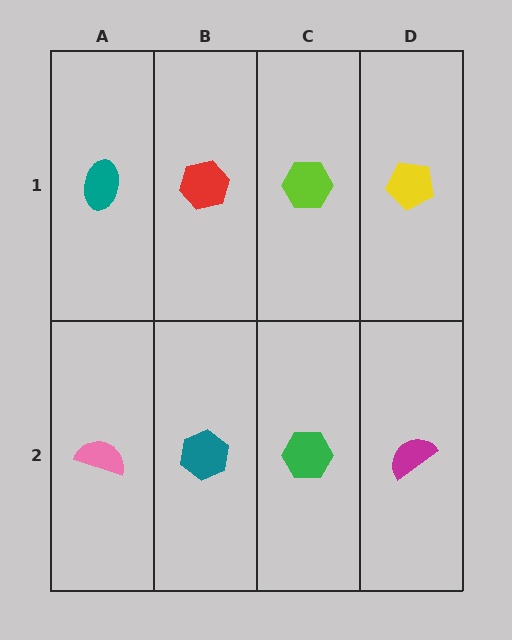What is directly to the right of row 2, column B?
A green hexagon.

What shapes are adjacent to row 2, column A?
A teal ellipse (row 1, column A), a teal hexagon (row 2, column B).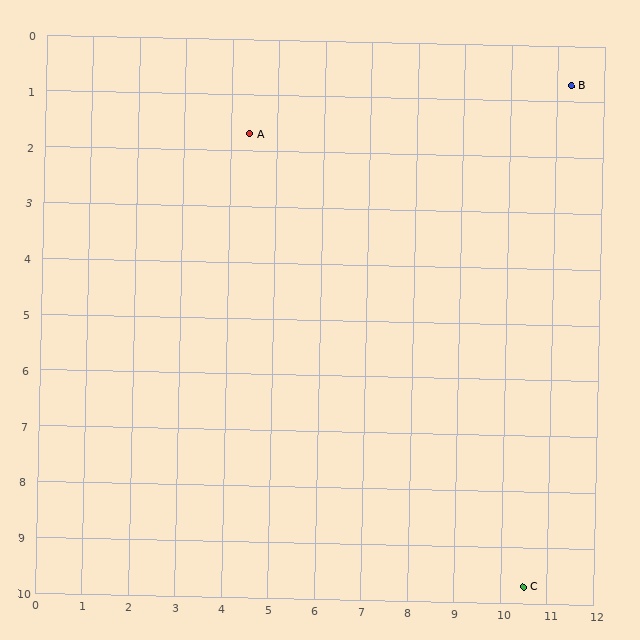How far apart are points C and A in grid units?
Points C and A are about 10.1 grid units apart.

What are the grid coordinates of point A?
Point A is at approximately (4.4, 1.7).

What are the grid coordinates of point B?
Point B is at approximately (11.3, 0.7).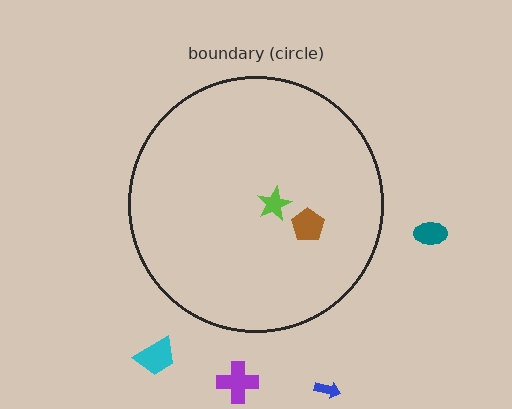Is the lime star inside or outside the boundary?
Inside.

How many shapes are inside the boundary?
2 inside, 4 outside.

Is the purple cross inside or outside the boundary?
Outside.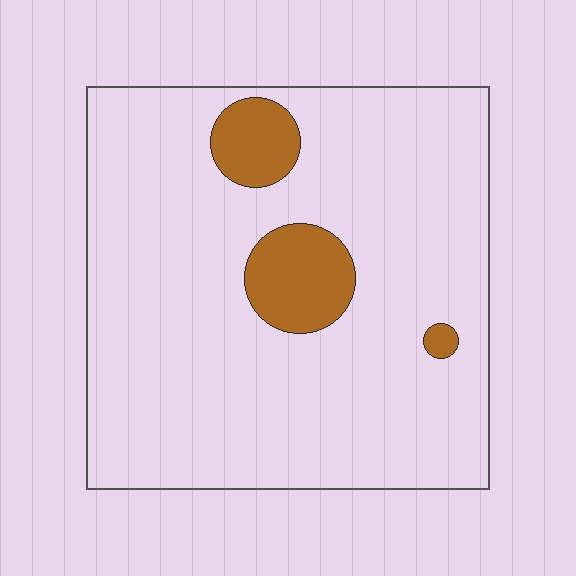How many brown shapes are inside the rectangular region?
3.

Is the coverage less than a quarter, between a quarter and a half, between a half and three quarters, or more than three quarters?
Less than a quarter.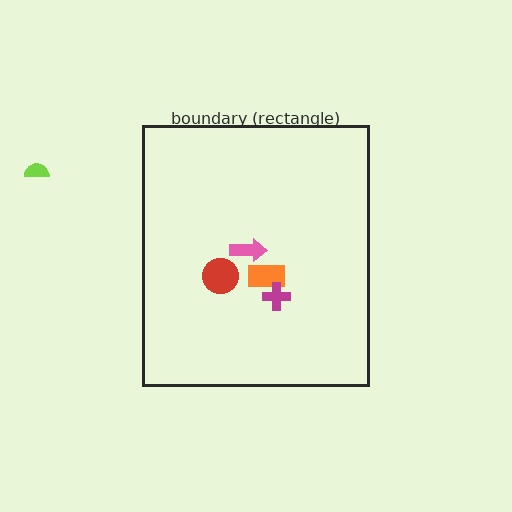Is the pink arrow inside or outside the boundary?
Inside.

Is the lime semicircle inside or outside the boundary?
Outside.